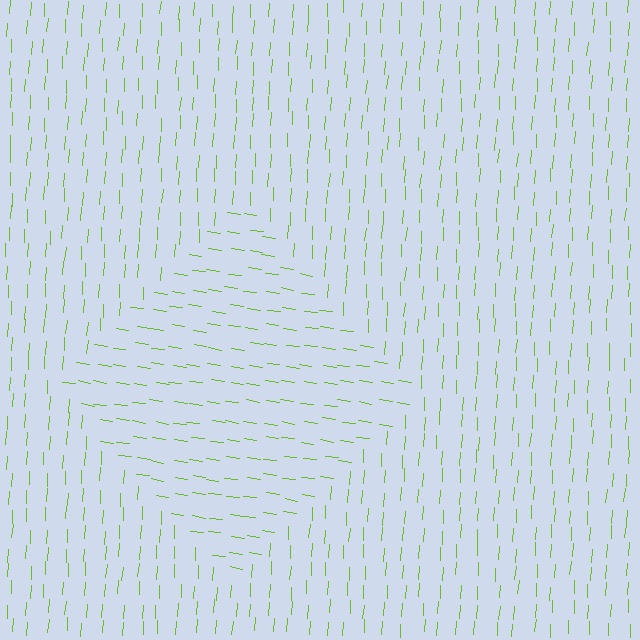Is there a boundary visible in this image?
Yes, there is a texture boundary formed by a change in line orientation.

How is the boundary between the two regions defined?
The boundary is defined purely by a change in line orientation (approximately 84 degrees difference). All lines are the same color and thickness.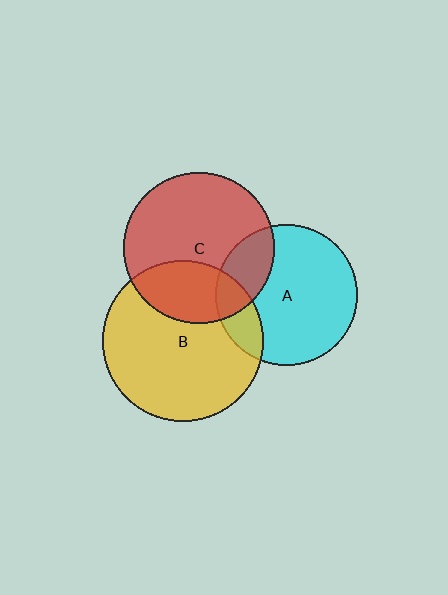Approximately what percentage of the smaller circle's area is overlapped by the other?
Approximately 30%.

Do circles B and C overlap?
Yes.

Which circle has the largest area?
Circle B (yellow).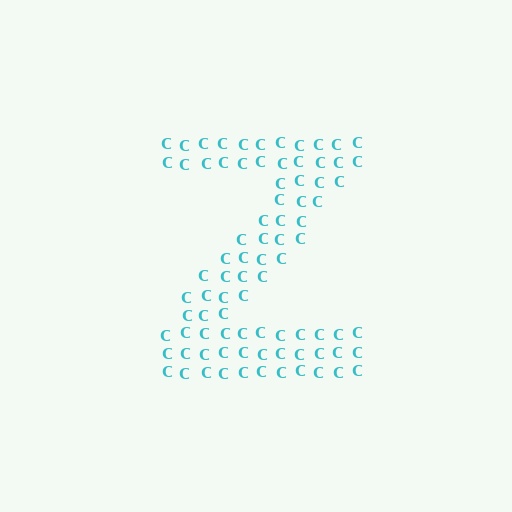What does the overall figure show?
The overall figure shows the letter Z.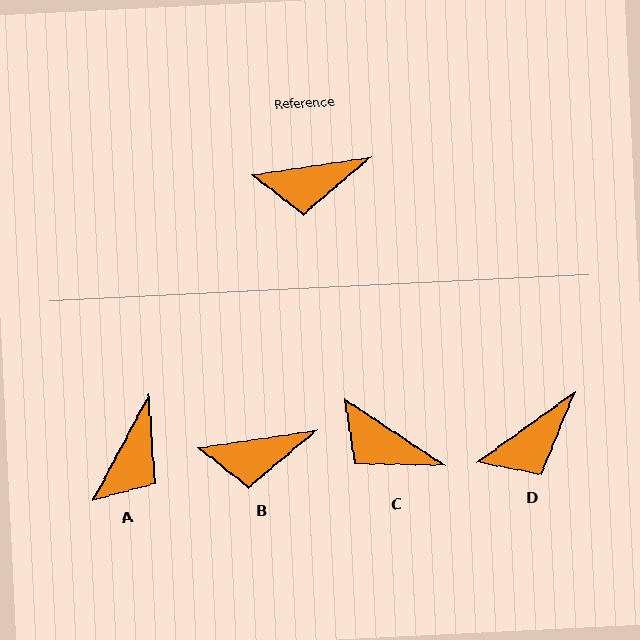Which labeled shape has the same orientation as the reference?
B.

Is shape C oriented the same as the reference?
No, it is off by about 42 degrees.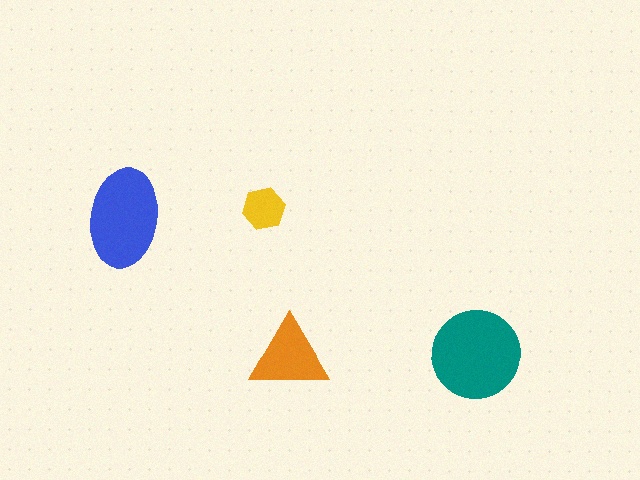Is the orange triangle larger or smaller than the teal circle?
Smaller.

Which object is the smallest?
The yellow hexagon.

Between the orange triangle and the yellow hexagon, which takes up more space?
The orange triangle.